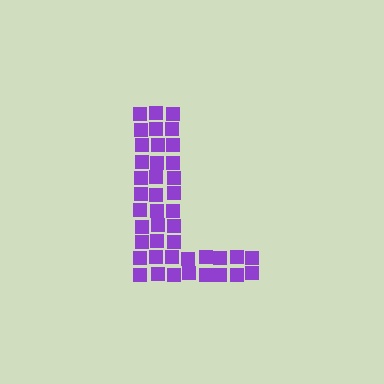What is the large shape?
The large shape is the letter L.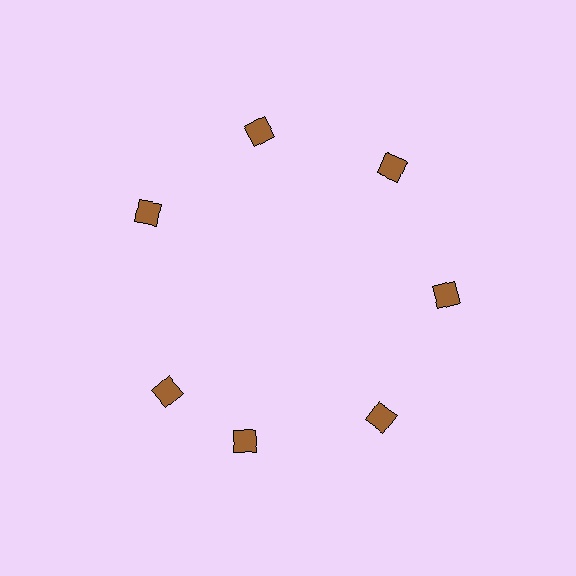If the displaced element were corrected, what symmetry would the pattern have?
It would have 7-fold rotational symmetry — the pattern would map onto itself every 51 degrees.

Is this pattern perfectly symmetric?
No. The 7 brown diamonds are arranged in a ring, but one element near the 8 o'clock position is rotated out of alignment along the ring, breaking the 7-fold rotational symmetry.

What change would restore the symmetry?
The symmetry would be restored by rotating it back into even spacing with its neighbors so that all 7 diamonds sit at equal angles and equal distance from the center.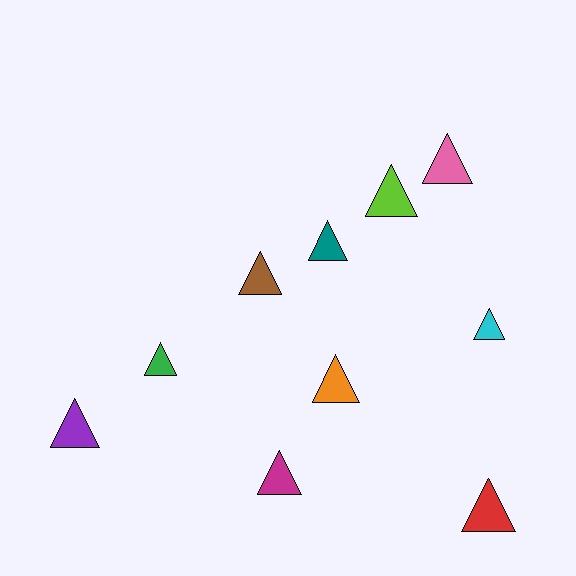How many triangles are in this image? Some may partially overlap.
There are 10 triangles.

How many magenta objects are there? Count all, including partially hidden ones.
There is 1 magenta object.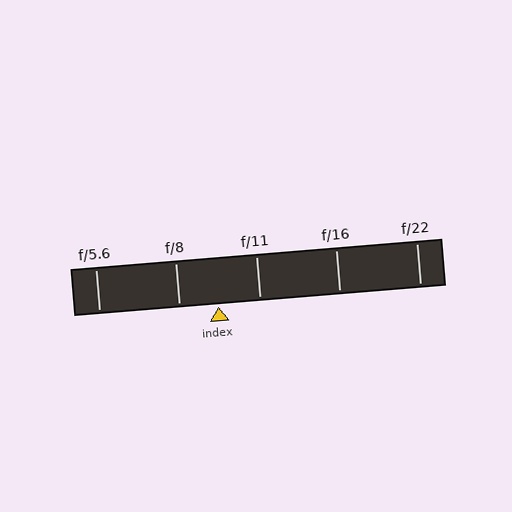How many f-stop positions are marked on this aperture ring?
There are 5 f-stop positions marked.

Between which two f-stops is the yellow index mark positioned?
The index mark is between f/8 and f/11.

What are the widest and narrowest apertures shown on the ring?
The widest aperture shown is f/5.6 and the narrowest is f/22.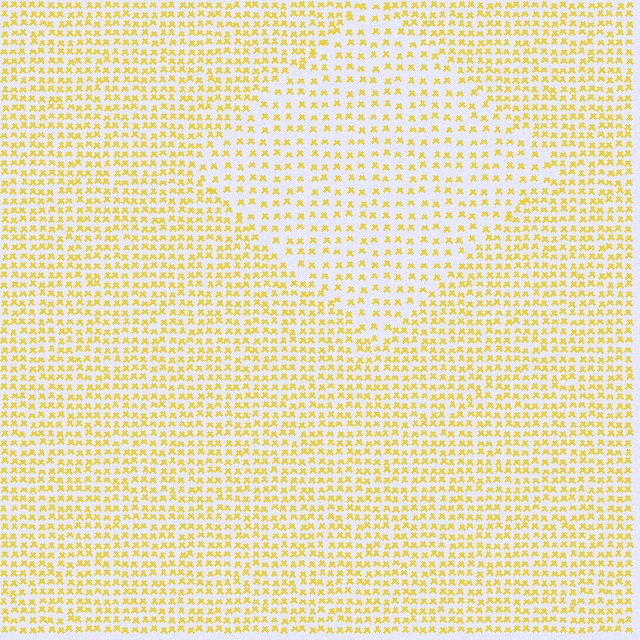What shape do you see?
I see a diamond.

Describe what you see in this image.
The image contains small yellow elements arranged at two different densities. A diamond-shaped region is visible where the elements are less densely packed than the surrounding area.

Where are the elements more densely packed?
The elements are more densely packed outside the diamond boundary.